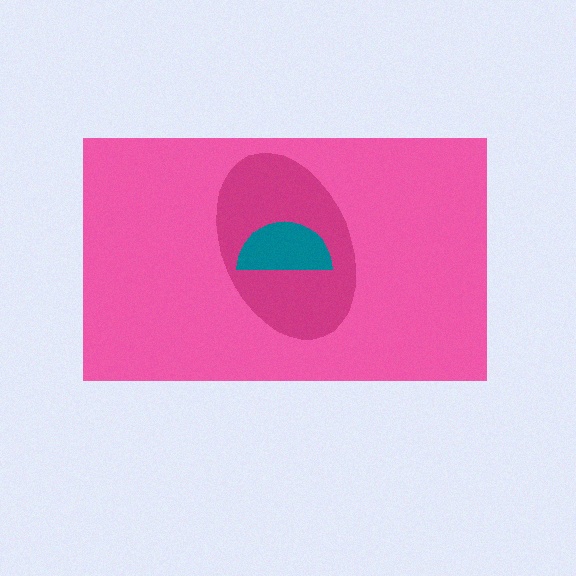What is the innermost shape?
The teal semicircle.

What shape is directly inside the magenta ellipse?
The teal semicircle.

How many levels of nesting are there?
3.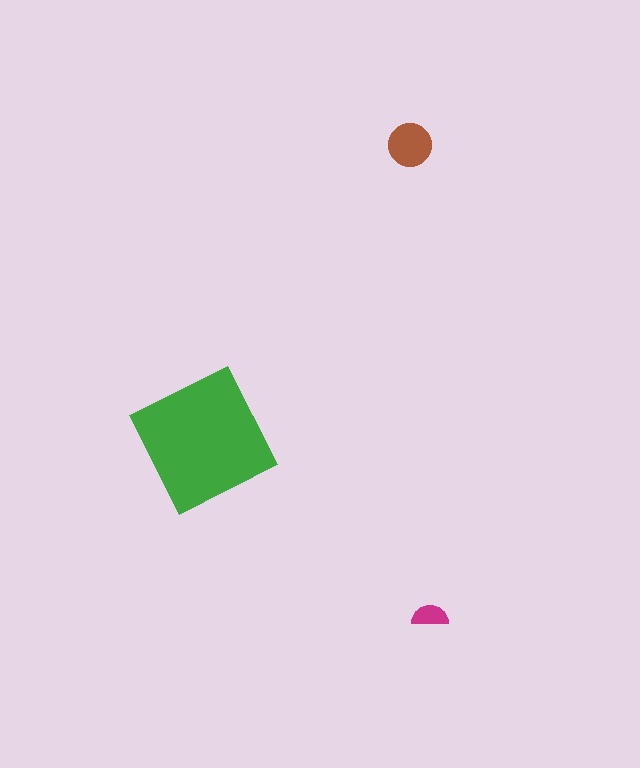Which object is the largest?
The green square.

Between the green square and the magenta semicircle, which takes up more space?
The green square.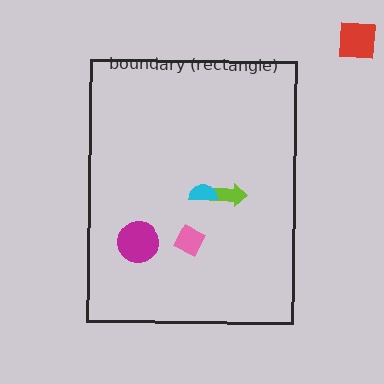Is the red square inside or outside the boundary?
Outside.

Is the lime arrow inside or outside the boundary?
Inside.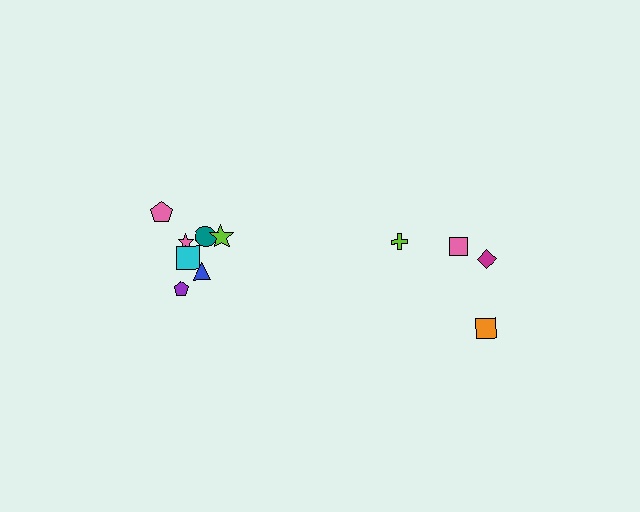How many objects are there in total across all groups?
There are 11 objects.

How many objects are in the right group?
There are 4 objects.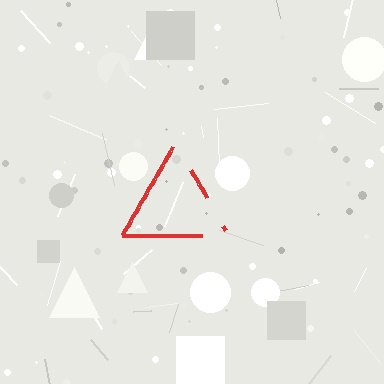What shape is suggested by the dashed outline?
The dashed outline suggests a triangle.